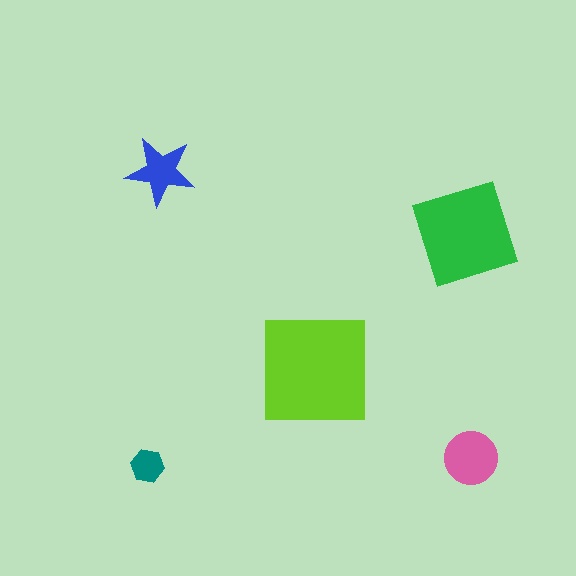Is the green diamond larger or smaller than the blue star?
Larger.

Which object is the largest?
The lime square.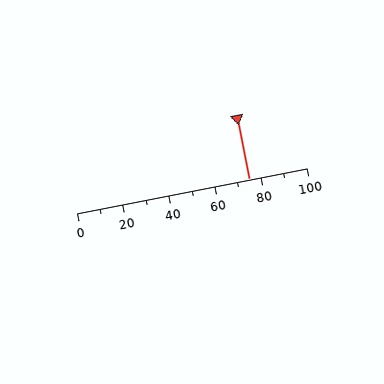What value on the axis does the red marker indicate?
The marker indicates approximately 75.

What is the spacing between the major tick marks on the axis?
The major ticks are spaced 20 apart.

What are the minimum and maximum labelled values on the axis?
The axis runs from 0 to 100.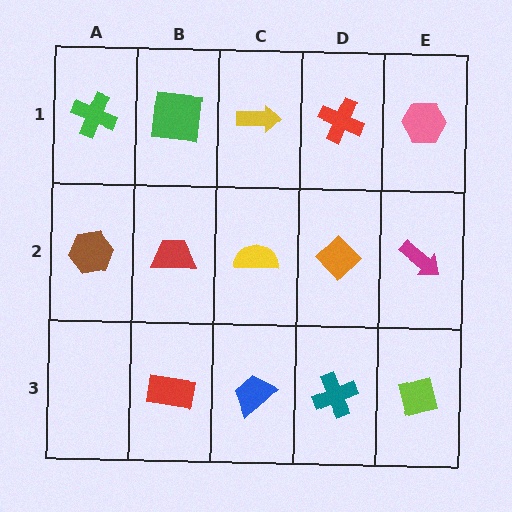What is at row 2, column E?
A magenta arrow.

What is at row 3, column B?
A red rectangle.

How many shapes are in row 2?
5 shapes.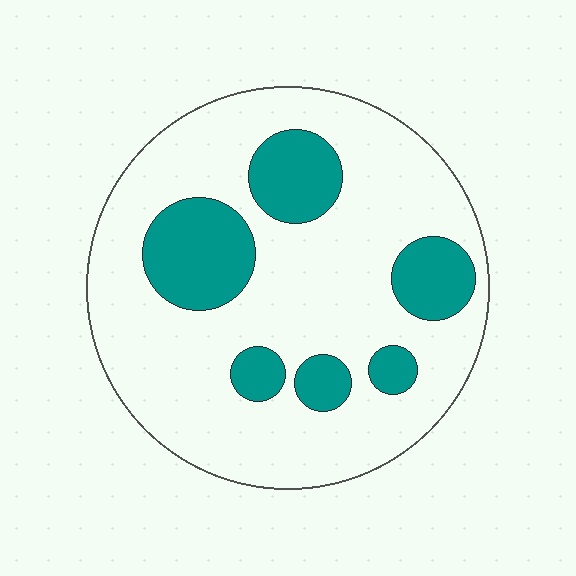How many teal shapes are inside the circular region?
6.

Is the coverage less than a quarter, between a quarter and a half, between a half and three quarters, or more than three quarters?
Less than a quarter.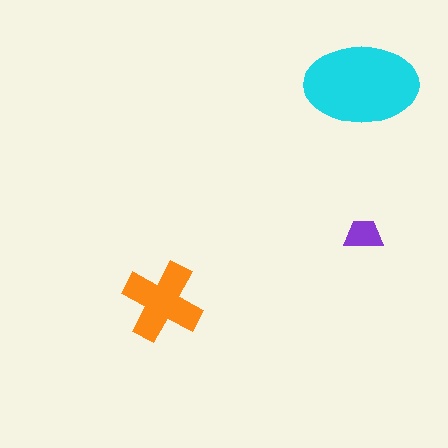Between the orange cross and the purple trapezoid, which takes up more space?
The orange cross.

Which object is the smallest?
The purple trapezoid.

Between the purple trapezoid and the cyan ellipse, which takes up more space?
The cyan ellipse.